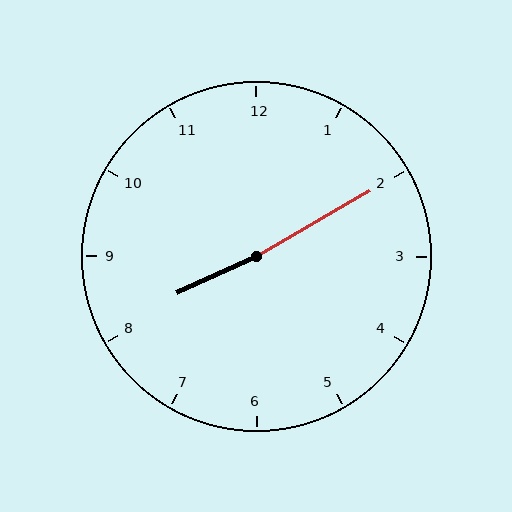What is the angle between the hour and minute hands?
Approximately 175 degrees.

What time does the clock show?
8:10.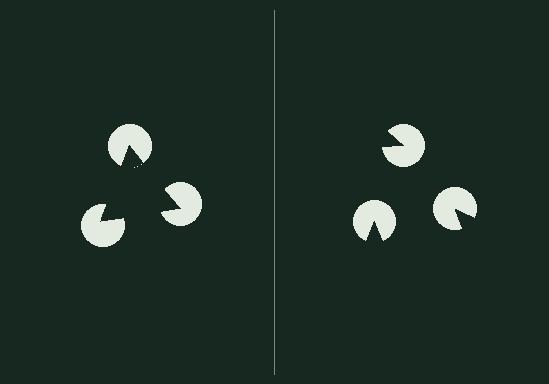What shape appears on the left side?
An illusory triangle.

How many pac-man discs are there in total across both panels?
6 — 3 on each side.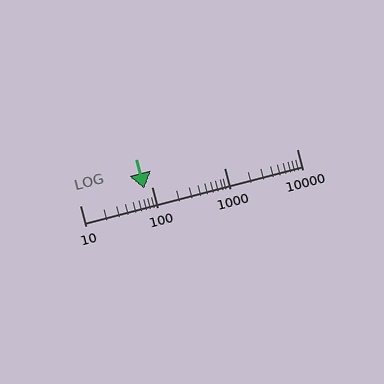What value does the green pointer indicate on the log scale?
The pointer indicates approximately 78.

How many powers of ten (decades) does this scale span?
The scale spans 3 decades, from 10 to 10000.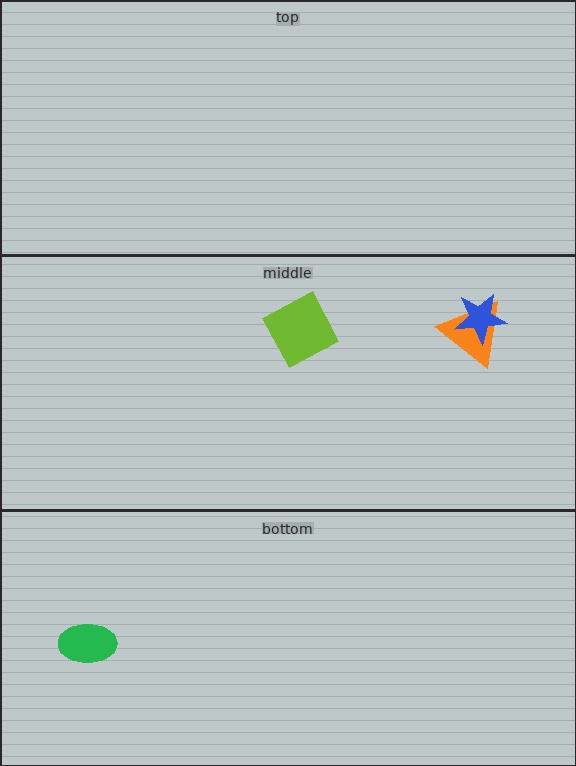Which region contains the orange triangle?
The middle region.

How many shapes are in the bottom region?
1.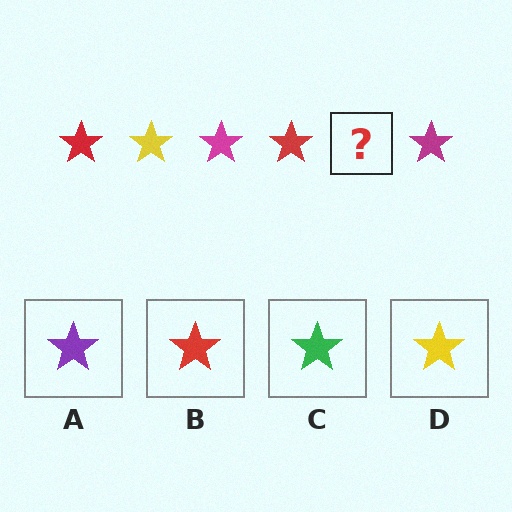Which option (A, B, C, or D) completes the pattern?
D.